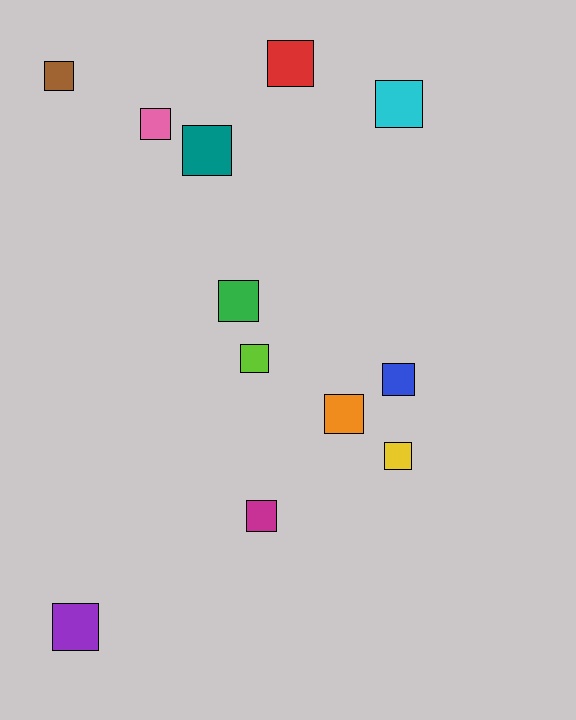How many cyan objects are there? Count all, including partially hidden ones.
There is 1 cyan object.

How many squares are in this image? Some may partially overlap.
There are 12 squares.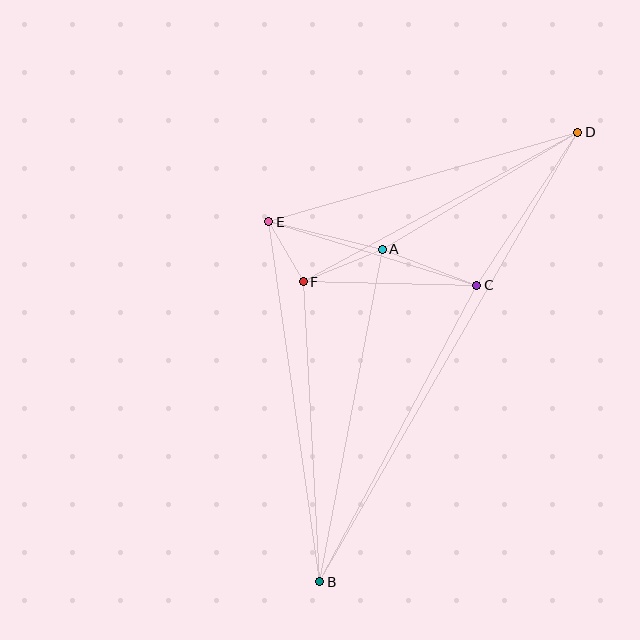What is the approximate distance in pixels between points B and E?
The distance between B and E is approximately 363 pixels.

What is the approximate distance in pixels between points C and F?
The distance between C and F is approximately 174 pixels.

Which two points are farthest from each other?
Points B and D are farthest from each other.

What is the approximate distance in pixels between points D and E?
The distance between D and E is approximately 322 pixels.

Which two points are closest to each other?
Points E and F are closest to each other.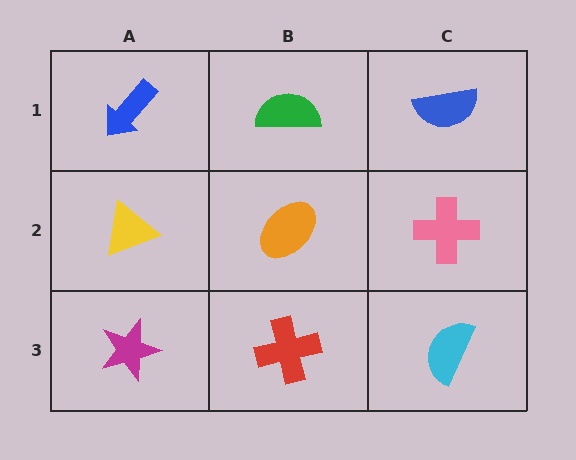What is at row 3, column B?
A red cross.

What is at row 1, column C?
A blue semicircle.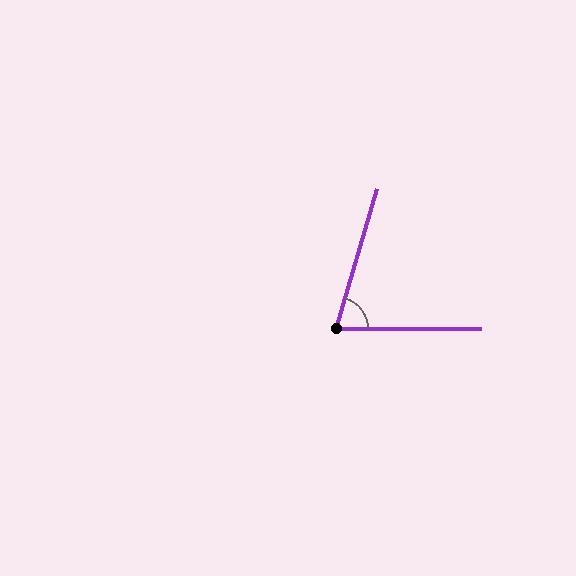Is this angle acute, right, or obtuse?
It is acute.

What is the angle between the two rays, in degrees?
Approximately 73 degrees.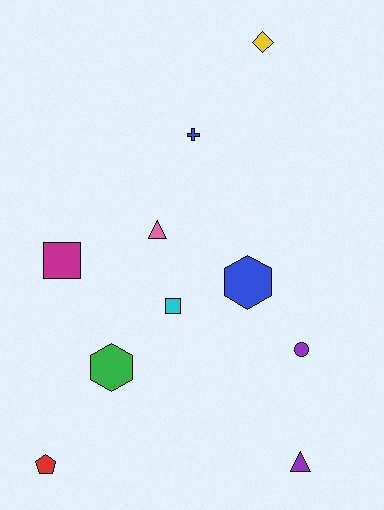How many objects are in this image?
There are 10 objects.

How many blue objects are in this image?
There are 2 blue objects.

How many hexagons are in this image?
There are 2 hexagons.